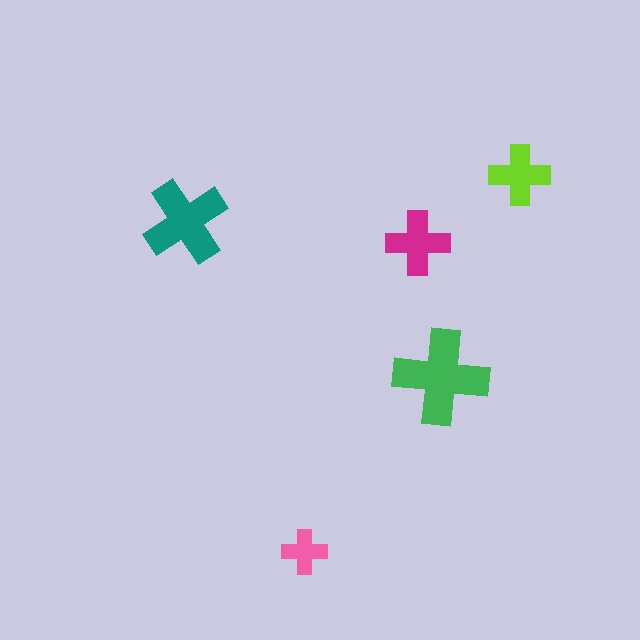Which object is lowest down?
The pink cross is bottommost.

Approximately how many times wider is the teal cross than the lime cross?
About 1.5 times wider.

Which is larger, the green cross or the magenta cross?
The green one.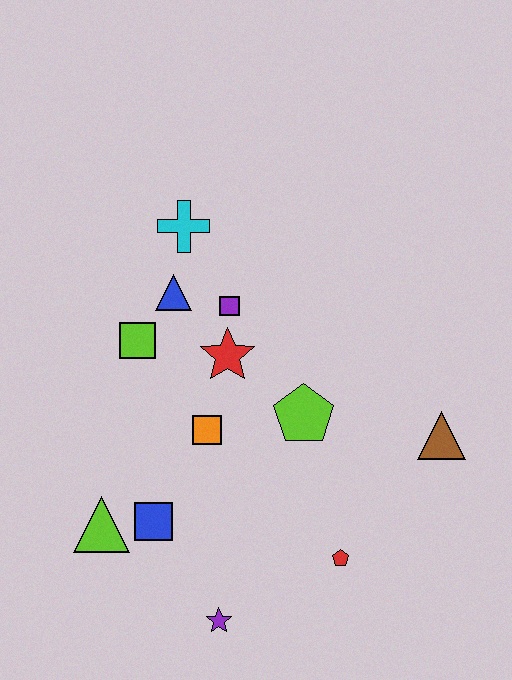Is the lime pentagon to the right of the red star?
Yes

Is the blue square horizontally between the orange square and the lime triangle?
Yes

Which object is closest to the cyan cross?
The blue triangle is closest to the cyan cross.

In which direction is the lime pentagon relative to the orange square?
The lime pentagon is to the right of the orange square.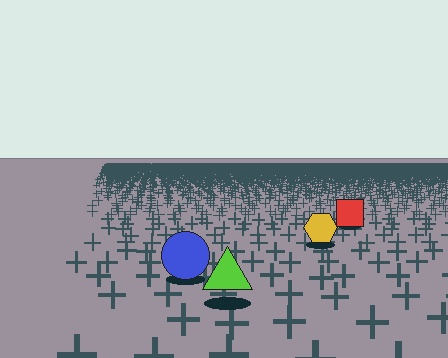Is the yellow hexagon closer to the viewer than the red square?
Yes. The yellow hexagon is closer — you can tell from the texture gradient: the ground texture is coarser near it.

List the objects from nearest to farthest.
From nearest to farthest: the lime triangle, the blue circle, the yellow hexagon, the red square.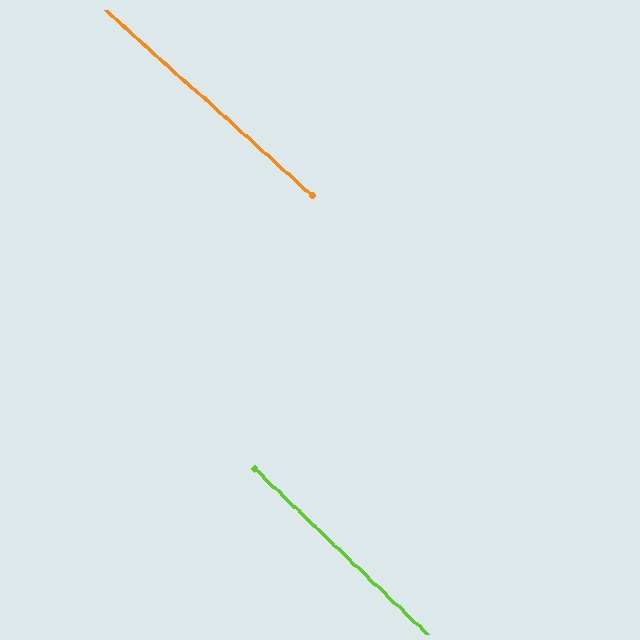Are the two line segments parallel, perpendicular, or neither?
Parallel — their directions differ by only 1.7°.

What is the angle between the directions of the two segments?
Approximately 2 degrees.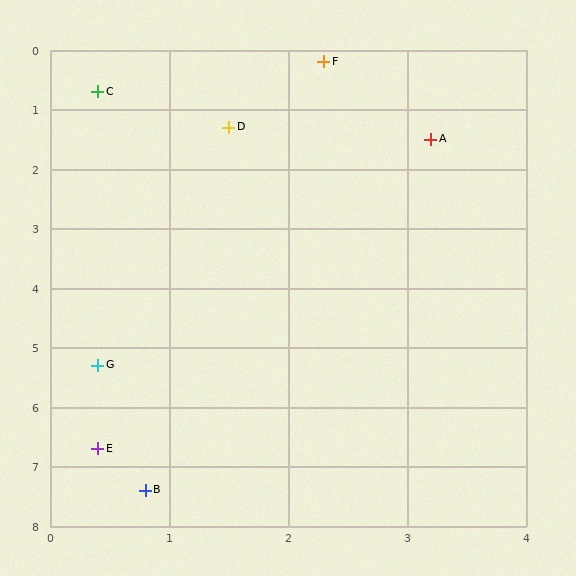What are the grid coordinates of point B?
Point B is at approximately (0.8, 7.4).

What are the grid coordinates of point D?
Point D is at approximately (1.5, 1.3).